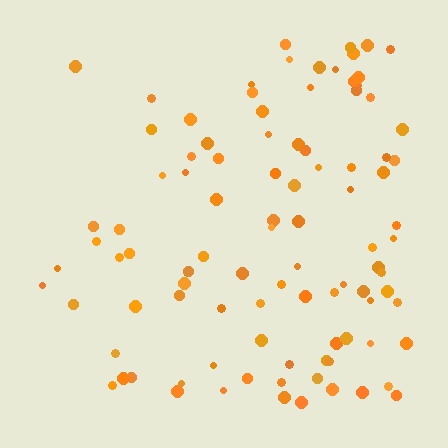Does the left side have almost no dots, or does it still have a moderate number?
Still a moderate number, just noticeably fewer than the right.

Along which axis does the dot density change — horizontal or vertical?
Horizontal.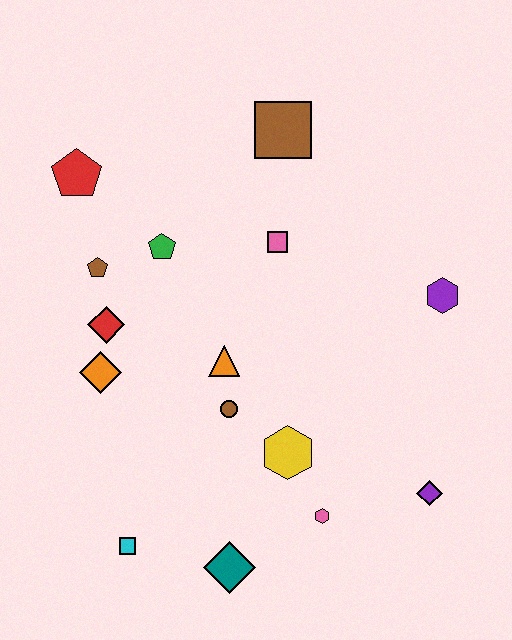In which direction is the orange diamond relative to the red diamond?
The orange diamond is below the red diamond.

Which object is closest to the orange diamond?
The red diamond is closest to the orange diamond.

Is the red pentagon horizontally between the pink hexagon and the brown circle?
No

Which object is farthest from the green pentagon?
The purple diamond is farthest from the green pentagon.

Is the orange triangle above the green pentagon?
No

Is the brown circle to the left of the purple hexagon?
Yes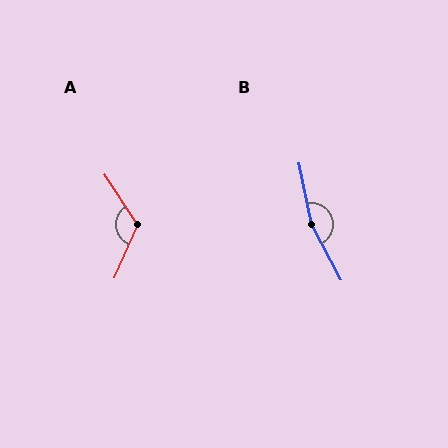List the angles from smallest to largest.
A (123°), B (163°).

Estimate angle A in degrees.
Approximately 123 degrees.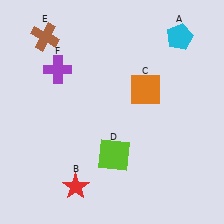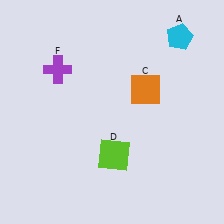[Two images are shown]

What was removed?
The brown cross (E), the red star (B) were removed in Image 2.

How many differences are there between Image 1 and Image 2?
There are 2 differences between the two images.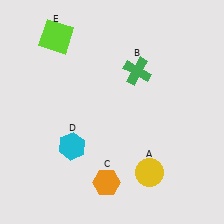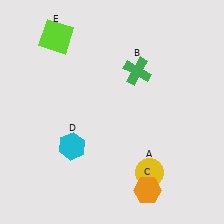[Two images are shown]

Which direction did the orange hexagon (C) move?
The orange hexagon (C) moved right.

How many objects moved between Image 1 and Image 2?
1 object moved between the two images.